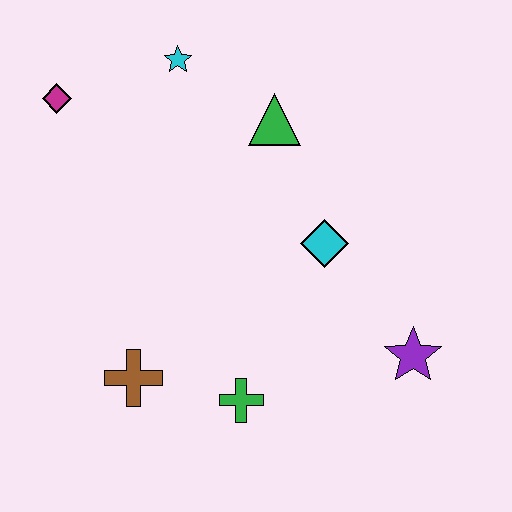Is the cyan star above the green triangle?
Yes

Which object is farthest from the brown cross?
The cyan star is farthest from the brown cross.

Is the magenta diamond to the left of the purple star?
Yes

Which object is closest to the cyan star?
The green triangle is closest to the cyan star.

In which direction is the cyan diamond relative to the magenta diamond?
The cyan diamond is to the right of the magenta diamond.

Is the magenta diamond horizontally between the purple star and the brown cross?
No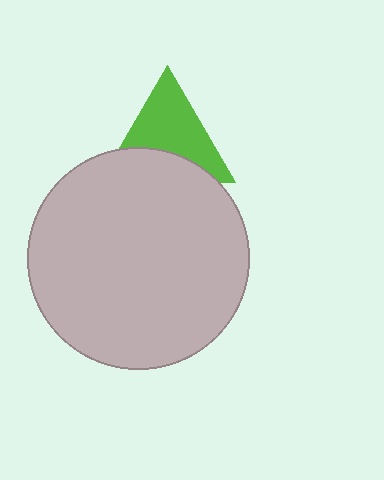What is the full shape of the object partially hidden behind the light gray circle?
The partially hidden object is a lime triangle.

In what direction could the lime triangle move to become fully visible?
The lime triangle could move up. That would shift it out from behind the light gray circle entirely.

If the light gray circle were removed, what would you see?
You would see the complete lime triangle.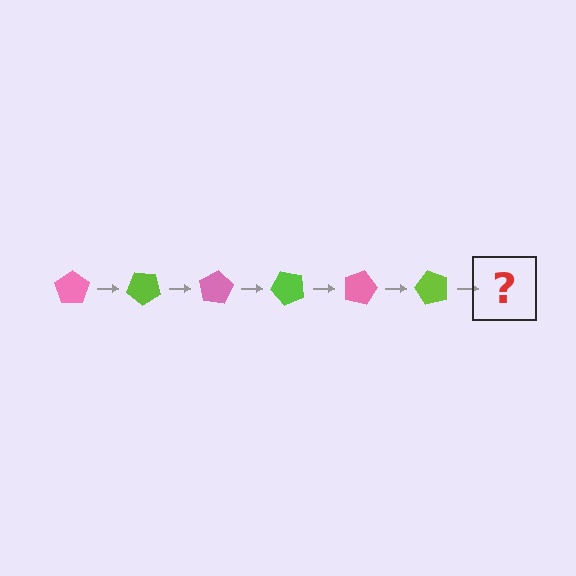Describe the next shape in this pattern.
It should be a pink pentagon, rotated 240 degrees from the start.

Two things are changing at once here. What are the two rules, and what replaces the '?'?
The two rules are that it rotates 40 degrees each step and the color cycles through pink and lime. The '?' should be a pink pentagon, rotated 240 degrees from the start.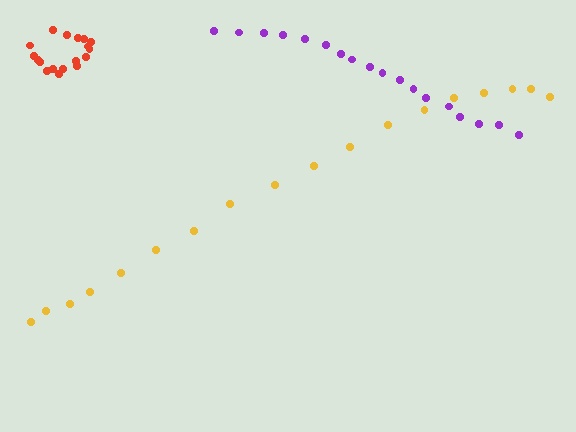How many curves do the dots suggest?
There are 3 distinct paths.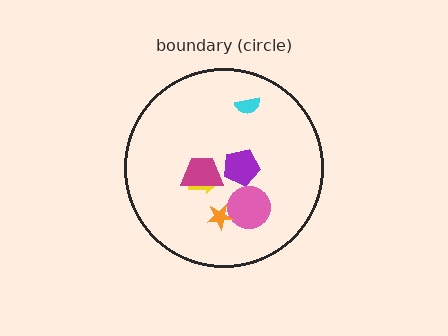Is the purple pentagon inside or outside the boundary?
Inside.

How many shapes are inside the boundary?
6 inside, 0 outside.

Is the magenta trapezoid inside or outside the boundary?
Inside.